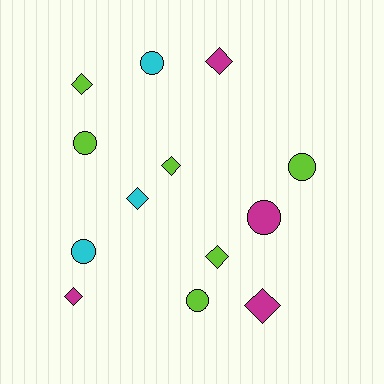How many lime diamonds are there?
There are 3 lime diamonds.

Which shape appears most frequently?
Diamond, with 7 objects.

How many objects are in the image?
There are 13 objects.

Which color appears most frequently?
Lime, with 6 objects.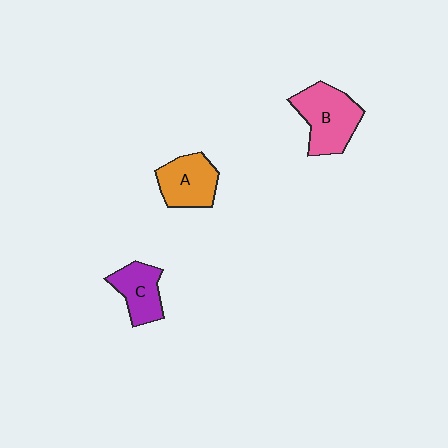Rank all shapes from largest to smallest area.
From largest to smallest: B (pink), A (orange), C (purple).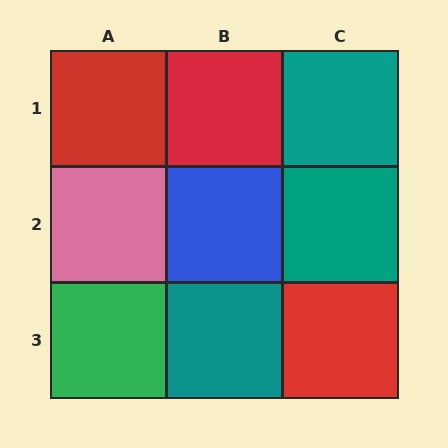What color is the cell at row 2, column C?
Teal.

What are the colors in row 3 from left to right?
Green, teal, red.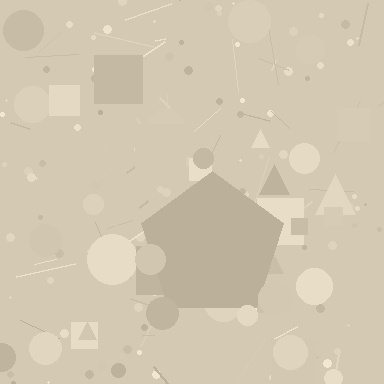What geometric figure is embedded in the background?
A pentagon is embedded in the background.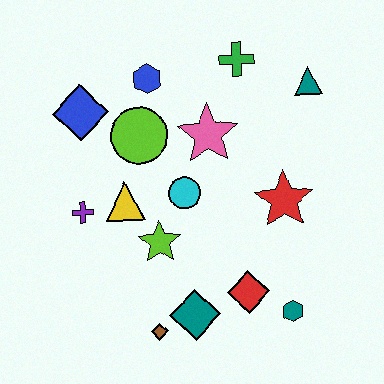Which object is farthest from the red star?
The blue diamond is farthest from the red star.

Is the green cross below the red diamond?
No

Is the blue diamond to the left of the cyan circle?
Yes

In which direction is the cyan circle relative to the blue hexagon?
The cyan circle is below the blue hexagon.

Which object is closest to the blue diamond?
The lime circle is closest to the blue diamond.